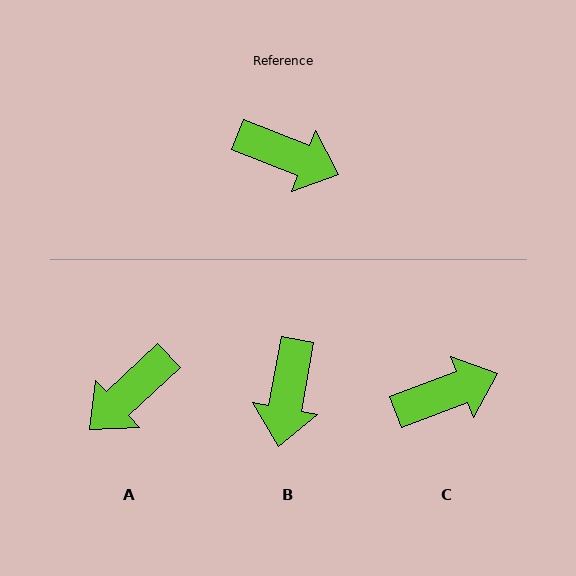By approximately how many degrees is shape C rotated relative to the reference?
Approximately 42 degrees counter-clockwise.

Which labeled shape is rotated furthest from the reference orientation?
A, about 115 degrees away.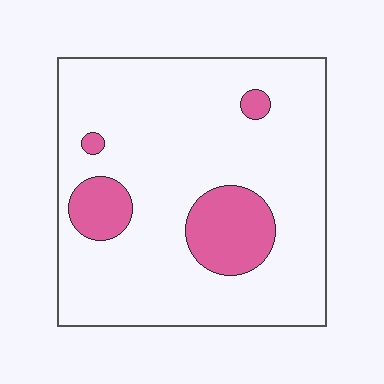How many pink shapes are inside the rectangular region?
4.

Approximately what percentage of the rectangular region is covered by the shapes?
Approximately 15%.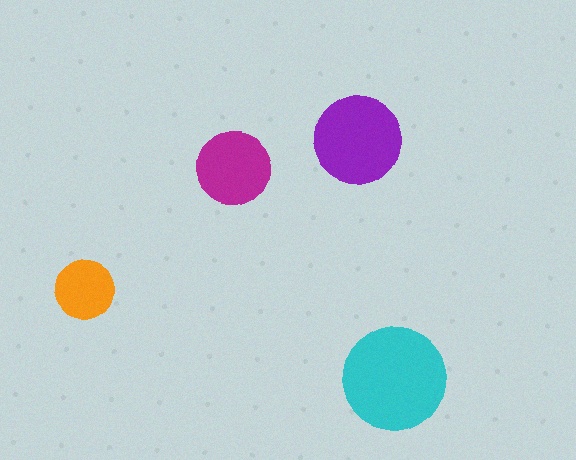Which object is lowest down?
The cyan circle is bottommost.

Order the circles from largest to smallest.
the cyan one, the purple one, the magenta one, the orange one.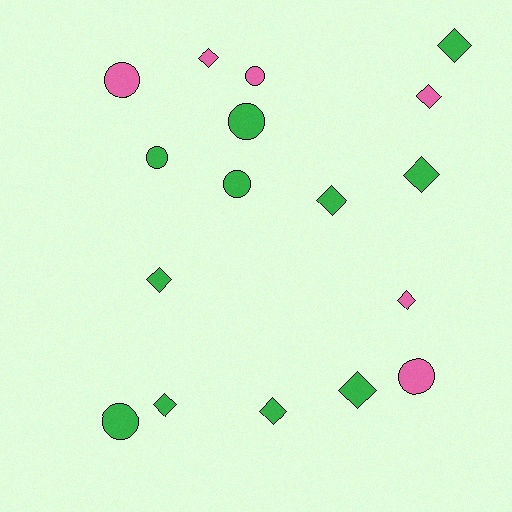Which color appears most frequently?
Green, with 11 objects.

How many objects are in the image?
There are 17 objects.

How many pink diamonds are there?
There are 3 pink diamonds.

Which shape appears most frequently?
Diamond, with 10 objects.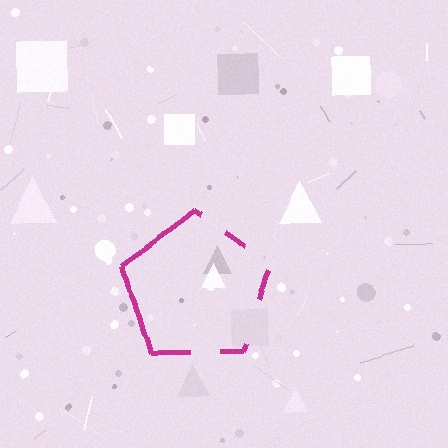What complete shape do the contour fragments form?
The contour fragments form a pentagon.